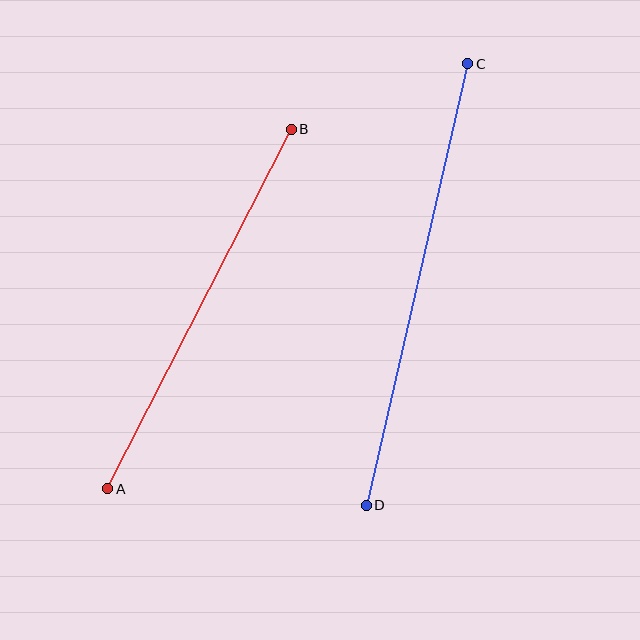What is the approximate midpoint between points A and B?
The midpoint is at approximately (200, 309) pixels.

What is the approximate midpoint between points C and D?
The midpoint is at approximately (417, 284) pixels.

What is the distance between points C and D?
The distance is approximately 453 pixels.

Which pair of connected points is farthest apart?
Points C and D are farthest apart.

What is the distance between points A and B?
The distance is approximately 404 pixels.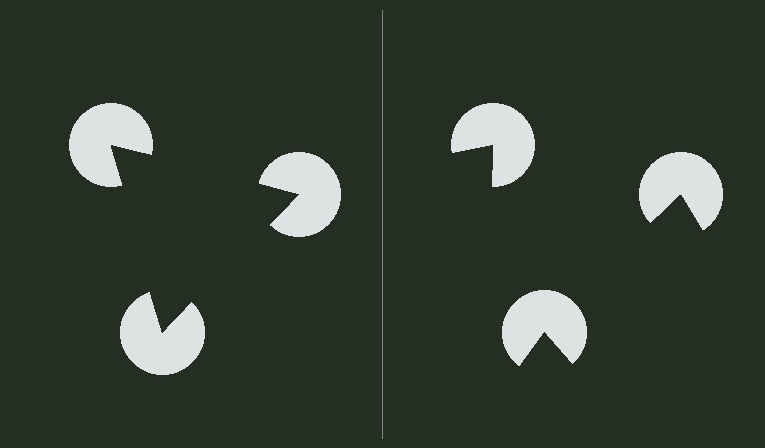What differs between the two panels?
The pac-man discs are positioned identically on both sides; only the wedge orientations differ. On the left they align to a triangle; on the right they are misaligned.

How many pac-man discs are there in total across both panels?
6 — 3 on each side.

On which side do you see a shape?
An illusory triangle appears on the left side. On the right side the wedge cuts are rotated, so no coherent shape forms.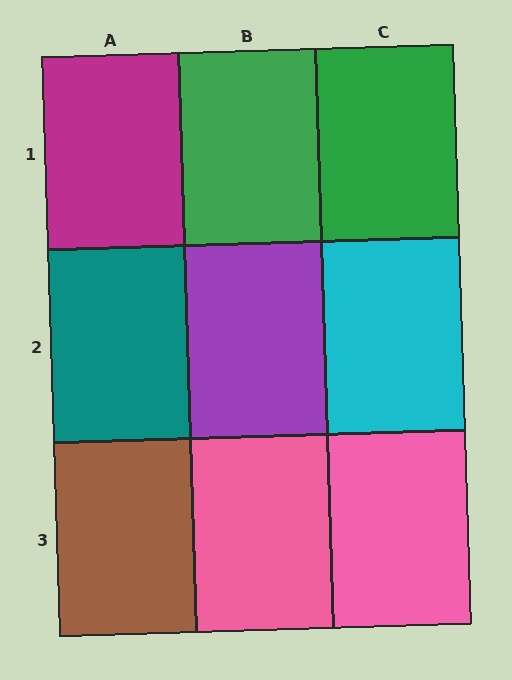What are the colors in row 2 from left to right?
Teal, purple, cyan.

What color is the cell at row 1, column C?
Green.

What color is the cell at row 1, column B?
Green.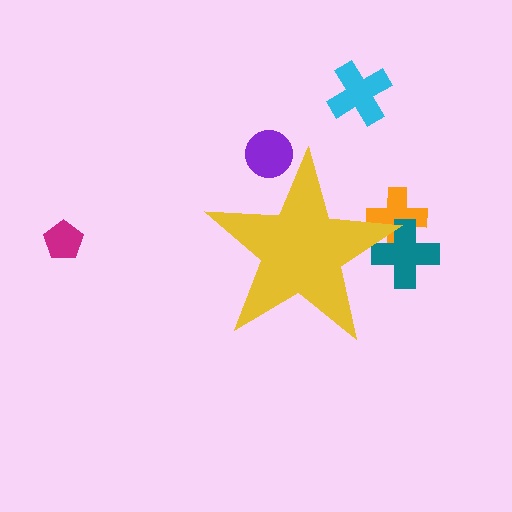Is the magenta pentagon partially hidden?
No, the magenta pentagon is fully visible.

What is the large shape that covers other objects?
A yellow star.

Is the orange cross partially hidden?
Yes, the orange cross is partially hidden behind the yellow star.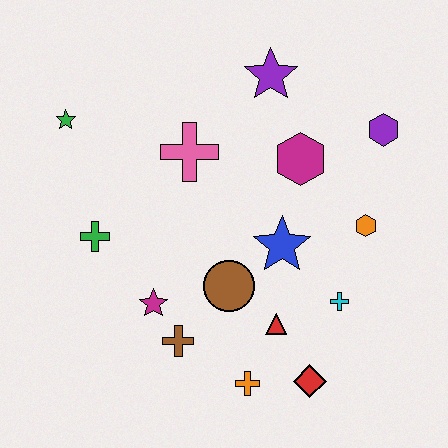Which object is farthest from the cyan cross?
The green star is farthest from the cyan cross.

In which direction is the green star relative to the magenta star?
The green star is above the magenta star.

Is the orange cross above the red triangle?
No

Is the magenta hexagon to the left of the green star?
No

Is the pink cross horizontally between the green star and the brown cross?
No